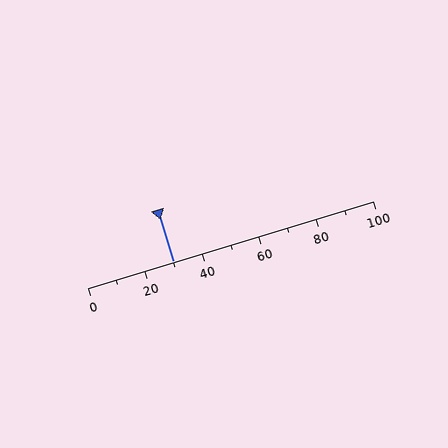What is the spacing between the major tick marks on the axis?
The major ticks are spaced 20 apart.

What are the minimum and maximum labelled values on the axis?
The axis runs from 0 to 100.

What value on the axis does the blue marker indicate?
The marker indicates approximately 30.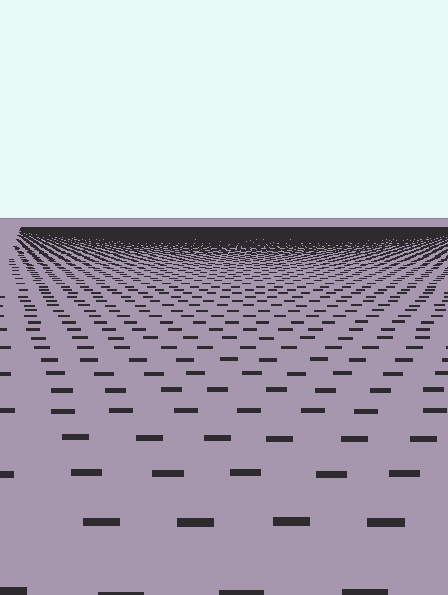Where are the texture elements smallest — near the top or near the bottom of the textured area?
Near the top.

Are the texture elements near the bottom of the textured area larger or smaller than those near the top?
Larger. Near the bottom, elements are closer to the viewer and appear at a bigger on-screen size.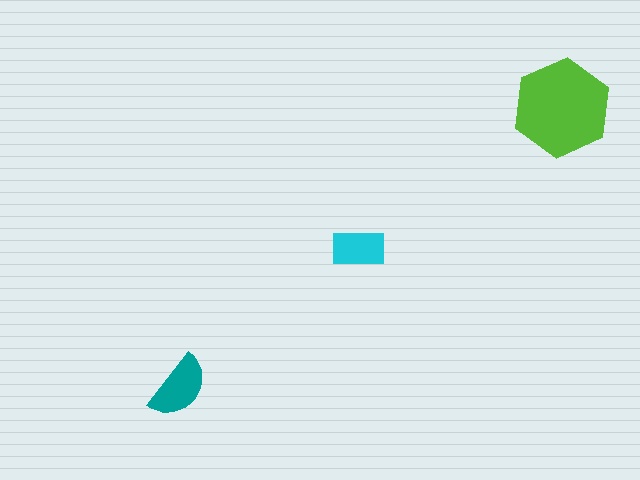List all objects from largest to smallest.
The lime hexagon, the teal semicircle, the cyan rectangle.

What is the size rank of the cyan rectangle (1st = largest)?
3rd.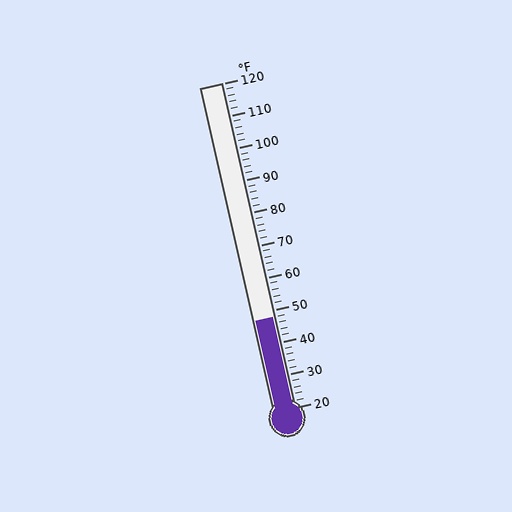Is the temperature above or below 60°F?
The temperature is below 60°F.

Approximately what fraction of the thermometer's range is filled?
The thermometer is filled to approximately 30% of its range.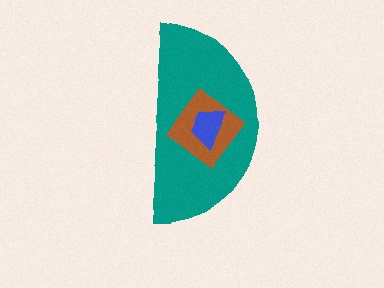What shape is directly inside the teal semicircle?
The brown diamond.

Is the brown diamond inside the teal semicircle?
Yes.